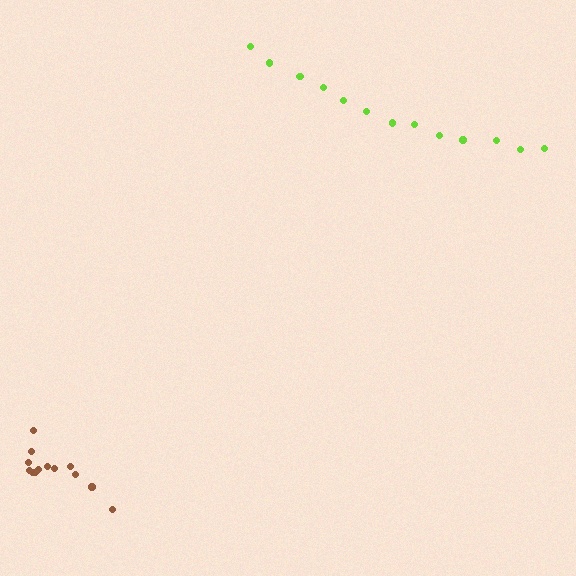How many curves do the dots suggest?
There are 2 distinct paths.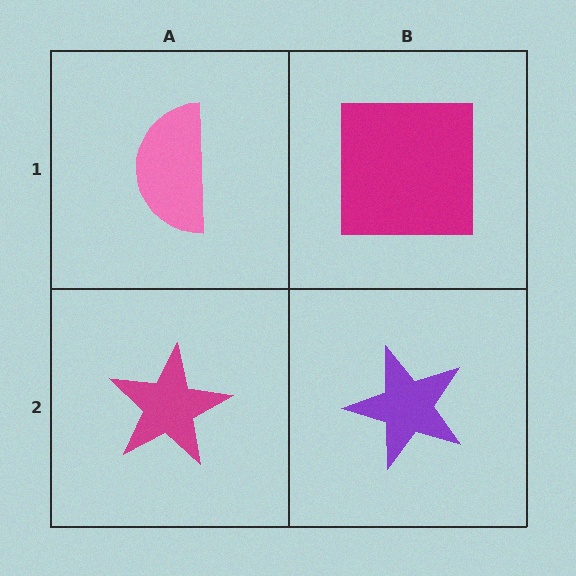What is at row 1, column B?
A magenta square.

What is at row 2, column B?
A purple star.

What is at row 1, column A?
A pink semicircle.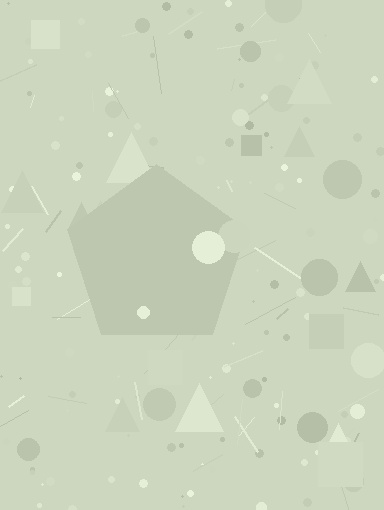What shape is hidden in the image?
A pentagon is hidden in the image.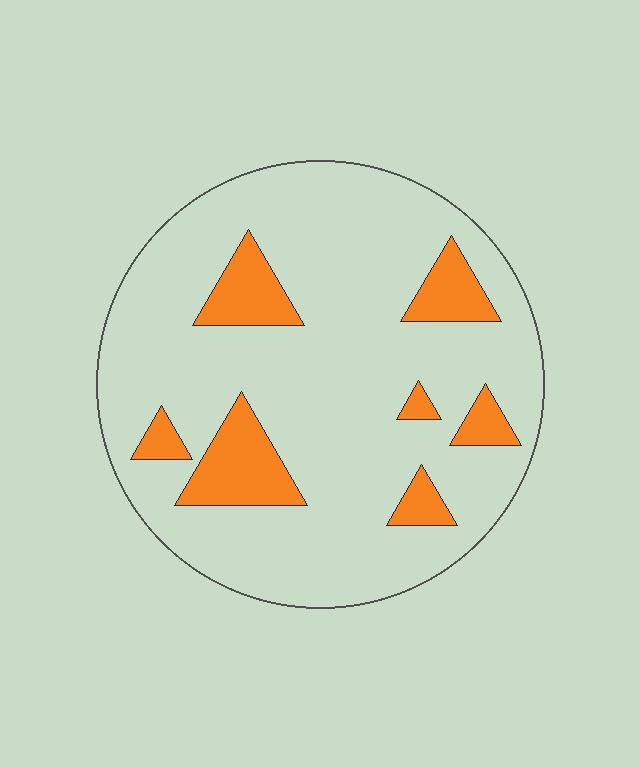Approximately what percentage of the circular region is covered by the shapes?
Approximately 15%.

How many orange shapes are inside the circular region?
7.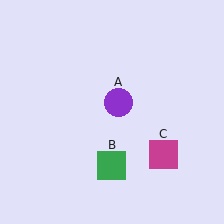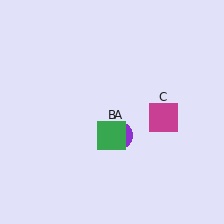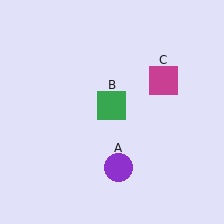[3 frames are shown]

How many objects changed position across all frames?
3 objects changed position: purple circle (object A), green square (object B), magenta square (object C).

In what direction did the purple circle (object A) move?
The purple circle (object A) moved down.